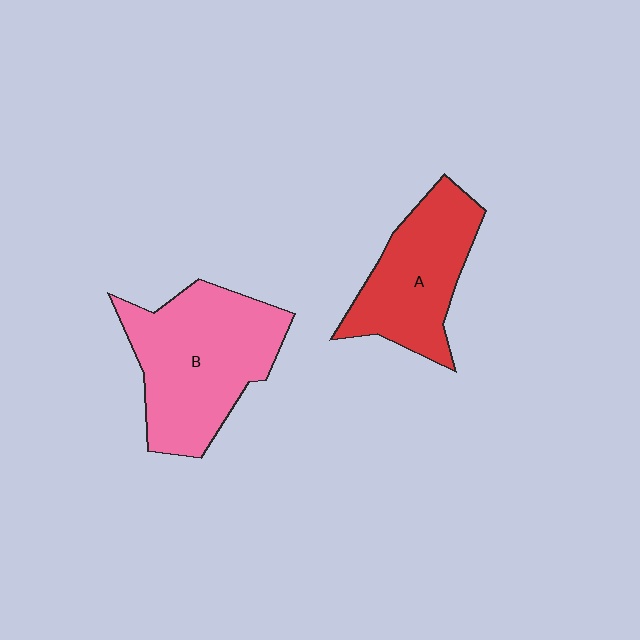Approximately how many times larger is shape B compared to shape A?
Approximately 1.3 times.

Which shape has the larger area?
Shape B (pink).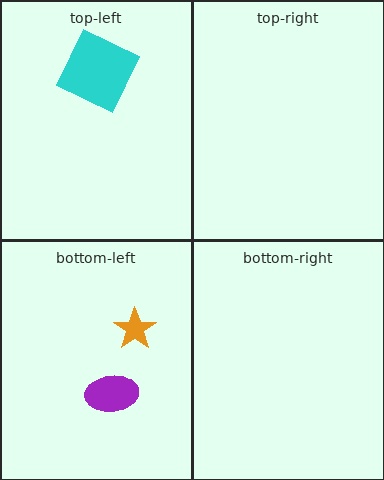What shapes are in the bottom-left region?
The purple ellipse, the orange star.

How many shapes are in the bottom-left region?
2.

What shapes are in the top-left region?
The cyan square.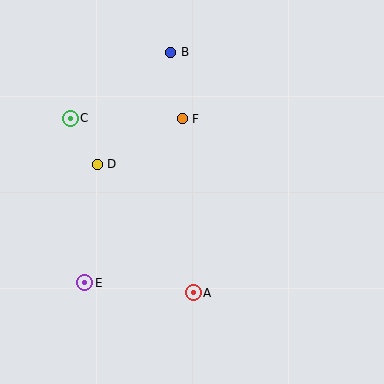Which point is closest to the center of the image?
Point F at (182, 119) is closest to the center.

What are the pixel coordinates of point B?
Point B is at (171, 52).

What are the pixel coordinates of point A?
Point A is at (193, 293).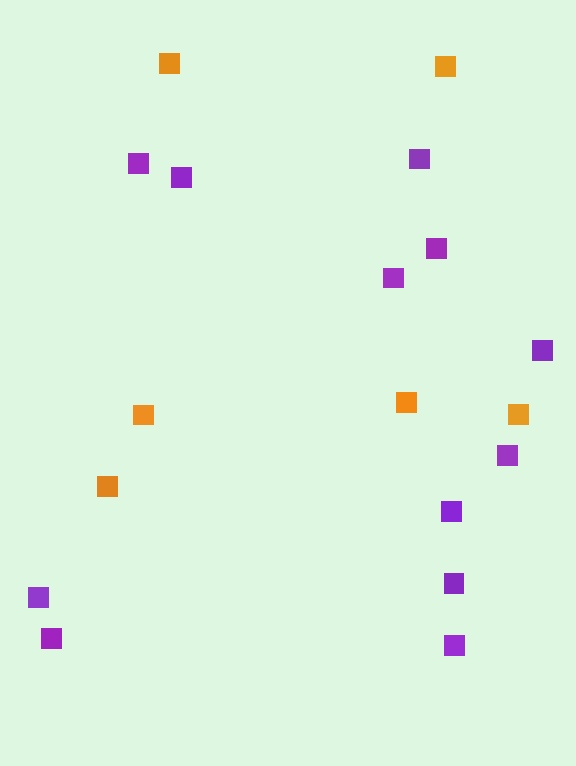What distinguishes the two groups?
There are 2 groups: one group of orange squares (6) and one group of purple squares (12).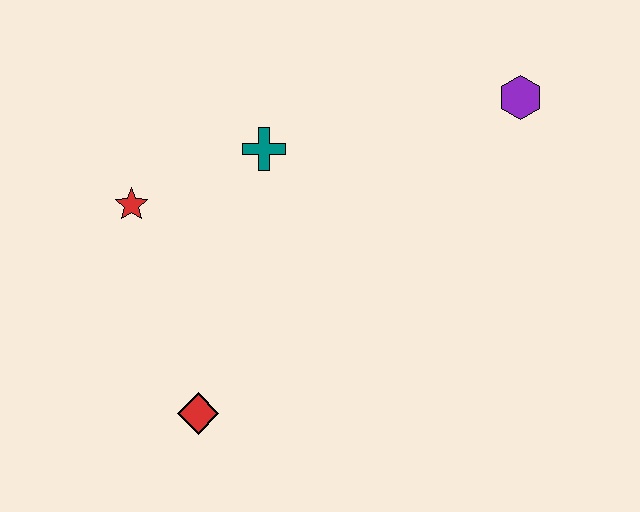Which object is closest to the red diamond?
The red star is closest to the red diamond.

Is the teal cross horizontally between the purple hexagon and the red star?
Yes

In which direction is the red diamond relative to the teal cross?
The red diamond is below the teal cross.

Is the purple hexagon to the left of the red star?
No